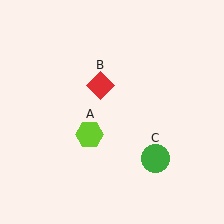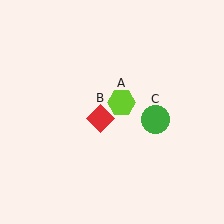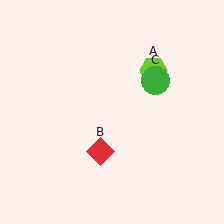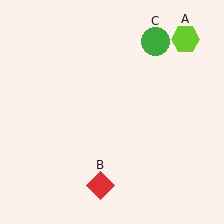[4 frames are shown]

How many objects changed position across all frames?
3 objects changed position: lime hexagon (object A), red diamond (object B), green circle (object C).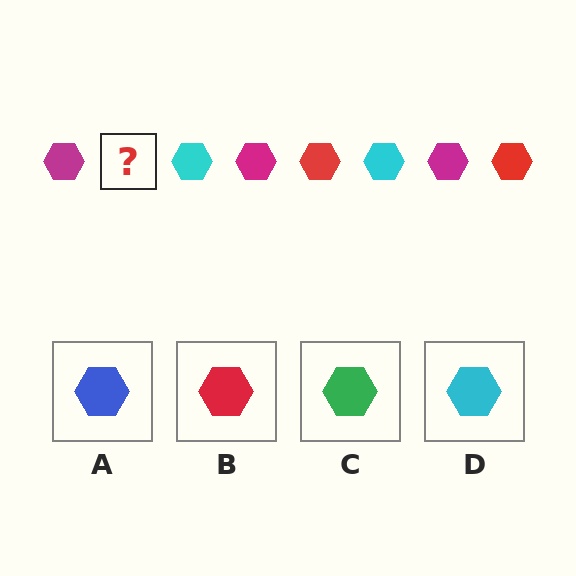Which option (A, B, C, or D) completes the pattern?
B.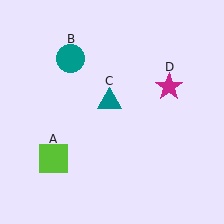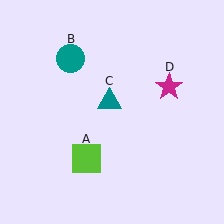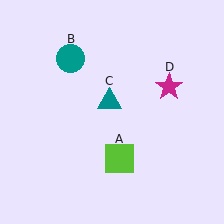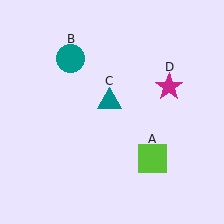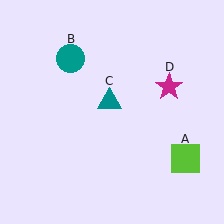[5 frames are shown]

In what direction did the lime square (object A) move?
The lime square (object A) moved right.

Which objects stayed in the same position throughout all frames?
Teal circle (object B) and teal triangle (object C) and magenta star (object D) remained stationary.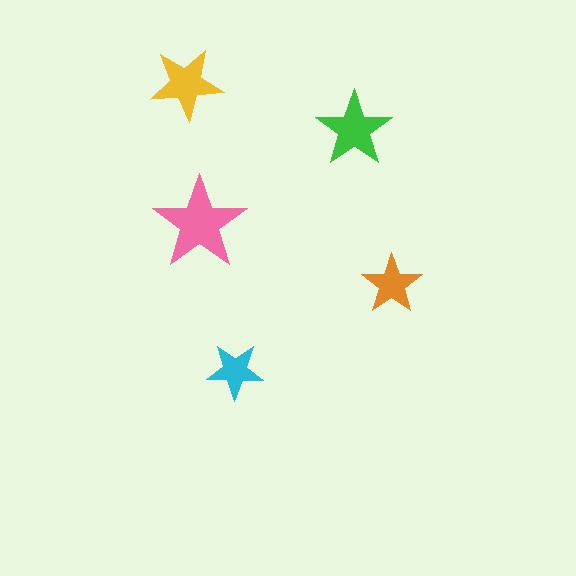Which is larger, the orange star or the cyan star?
The orange one.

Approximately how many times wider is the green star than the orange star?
About 1.5 times wider.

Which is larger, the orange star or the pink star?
The pink one.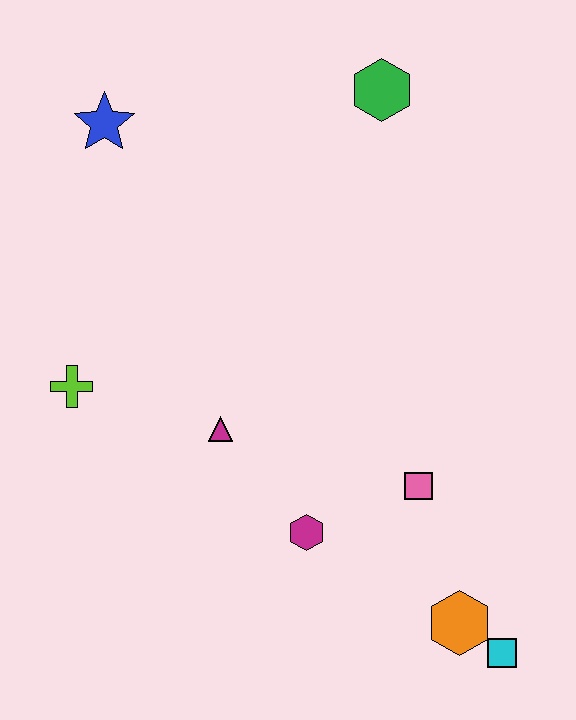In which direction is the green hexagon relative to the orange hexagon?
The green hexagon is above the orange hexagon.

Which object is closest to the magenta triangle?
The magenta hexagon is closest to the magenta triangle.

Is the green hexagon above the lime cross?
Yes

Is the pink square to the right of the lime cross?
Yes